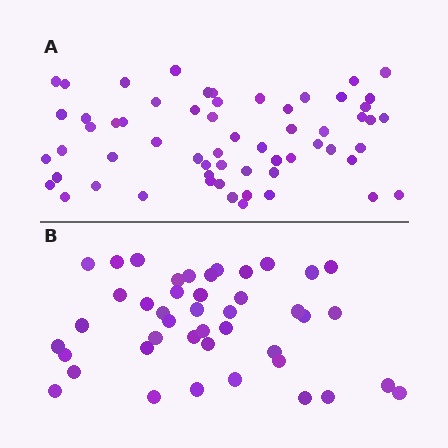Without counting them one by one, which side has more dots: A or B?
Region A (the top region) has more dots.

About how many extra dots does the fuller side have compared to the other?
Region A has approximately 15 more dots than region B.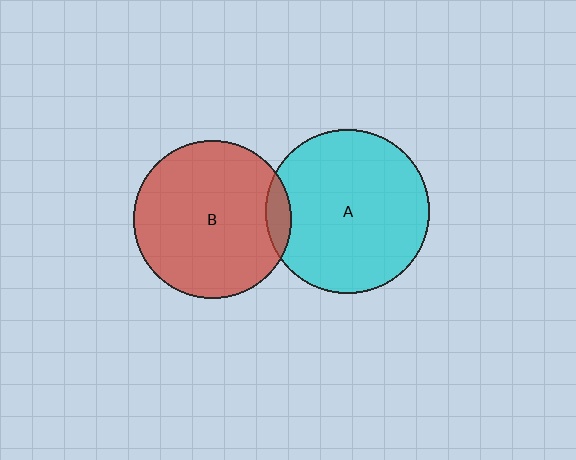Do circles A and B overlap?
Yes.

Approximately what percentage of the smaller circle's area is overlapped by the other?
Approximately 10%.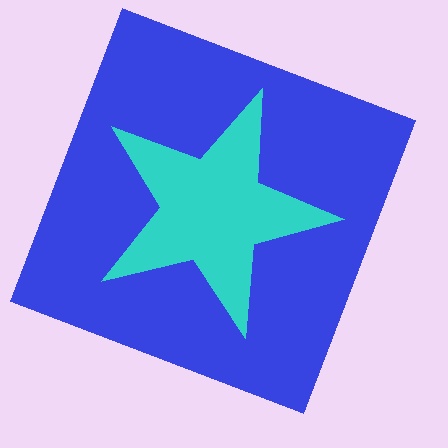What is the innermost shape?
The cyan star.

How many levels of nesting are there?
2.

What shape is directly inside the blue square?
The cyan star.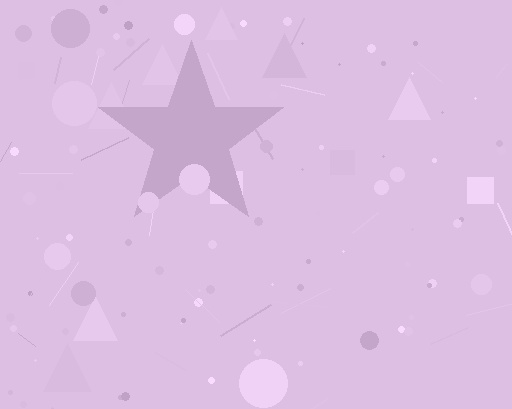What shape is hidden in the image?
A star is hidden in the image.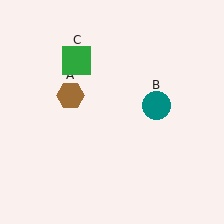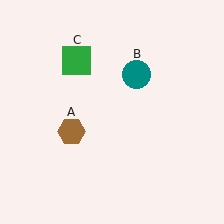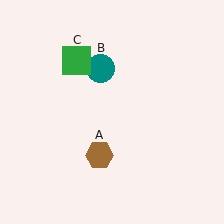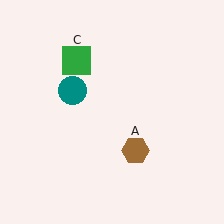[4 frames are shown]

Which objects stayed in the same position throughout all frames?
Green square (object C) remained stationary.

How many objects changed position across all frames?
2 objects changed position: brown hexagon (object A), teal circle (object B).